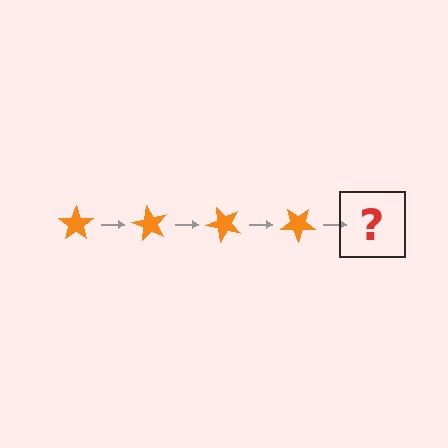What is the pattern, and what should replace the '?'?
The pattern is that the star rotates 60 degrees each step. The '?' should be an orange star rotated 240 degrees.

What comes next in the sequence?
The next element should be an orange star rotated 240 degrees.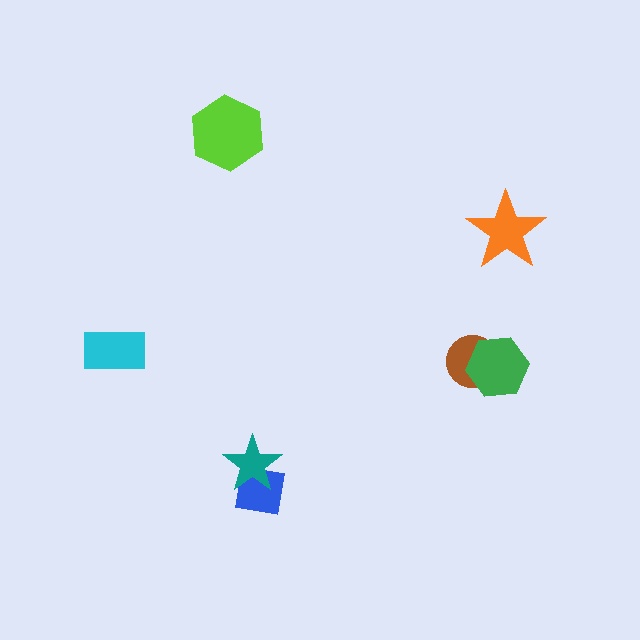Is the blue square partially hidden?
Yes, it is partially covered by another shape.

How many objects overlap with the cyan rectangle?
0 objects overlap with the cyan rectangle.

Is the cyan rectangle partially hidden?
No, no other shape covers it.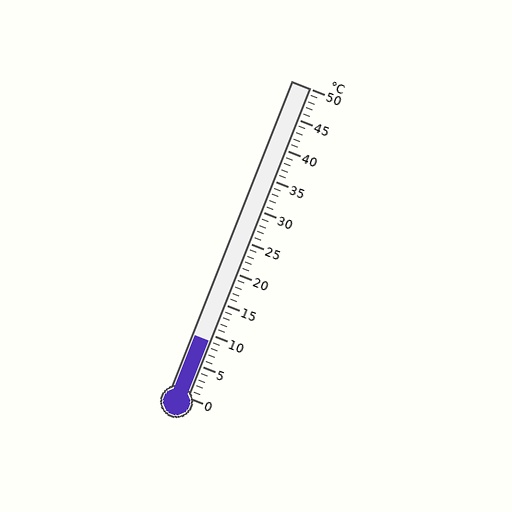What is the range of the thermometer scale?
The thermometer scale ranges from 0°C to 50°C.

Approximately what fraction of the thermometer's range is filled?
The thermometer is filled to approximately 20% of its range.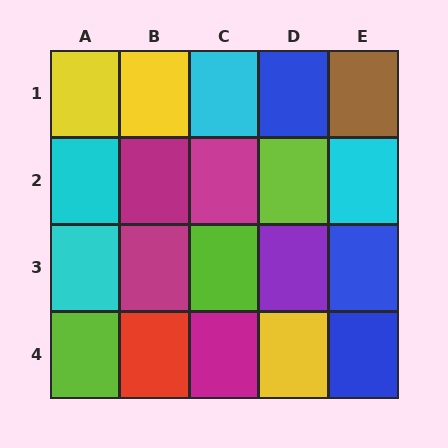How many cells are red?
1 cell is red.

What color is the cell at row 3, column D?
Purple.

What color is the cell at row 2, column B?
Magenta.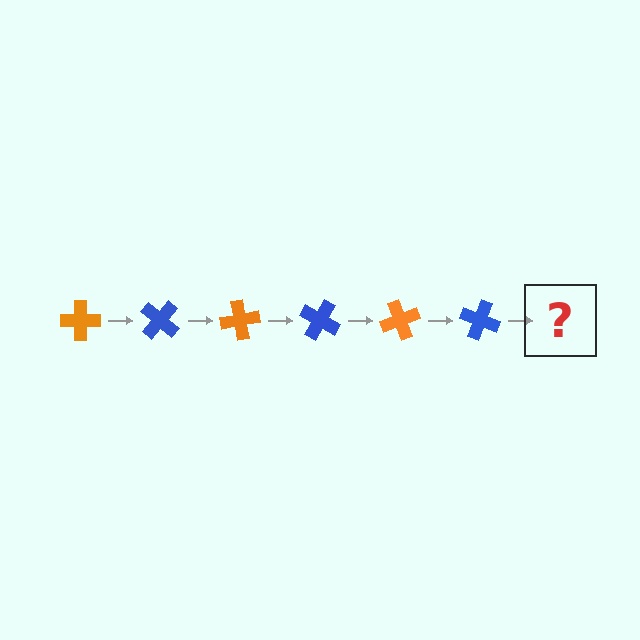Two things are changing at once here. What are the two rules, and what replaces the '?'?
The two rules are that it rotates 40 degrees each step and the color cycles through orange and blue. The '?' should be an orange cross, rotated 240 degrees from the start.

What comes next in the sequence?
The next element should be an orange cross, rotated 240 degrees from the start.